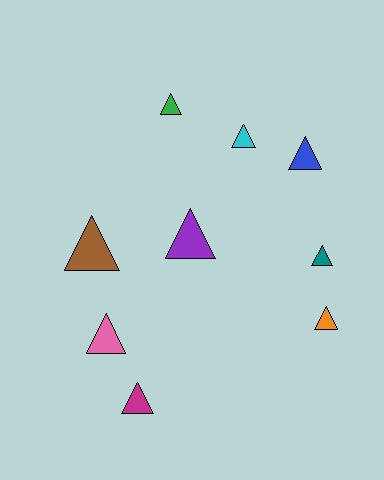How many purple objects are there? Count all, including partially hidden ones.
There is 1 purple object.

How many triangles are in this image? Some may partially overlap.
There are 9 triangles.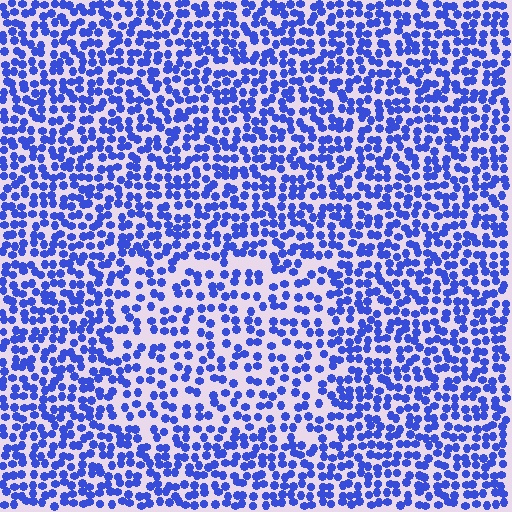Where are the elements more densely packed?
The elements are more densely packed outside the rectangle boundary.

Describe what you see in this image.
The image contains small blue elements arranged at two different densities. A rectangle-shaped region is visible where the elements are less densely packed than the surrounding area.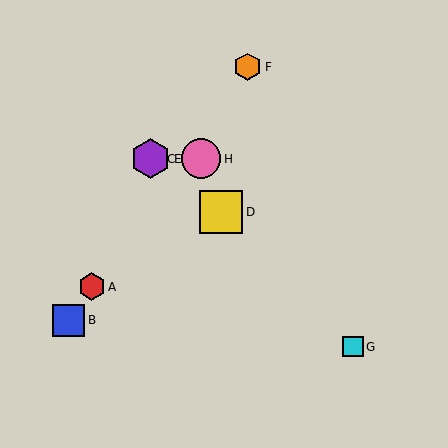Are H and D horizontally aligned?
No, H is at y≈159 and D is at y≈212.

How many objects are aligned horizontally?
3 objects (C, E, H) are aligned horizontally.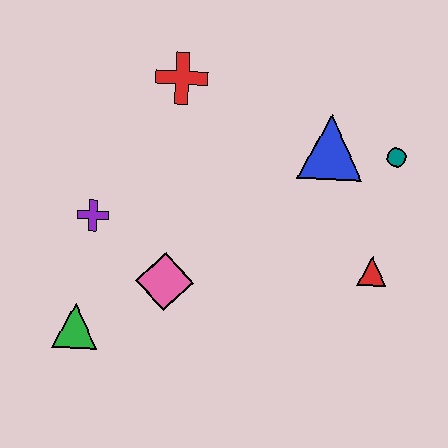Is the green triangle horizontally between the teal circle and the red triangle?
No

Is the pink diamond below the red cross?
Yes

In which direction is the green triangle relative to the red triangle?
The green triangle is to the left of the red triangle.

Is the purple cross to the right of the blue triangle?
No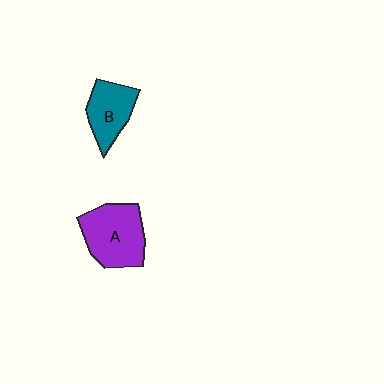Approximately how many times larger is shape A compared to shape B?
Approximately 1.4 times.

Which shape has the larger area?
Shape A (purple).